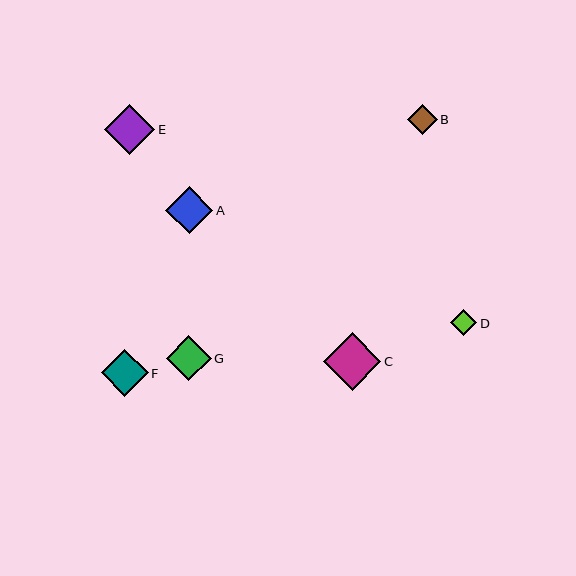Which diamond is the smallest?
Diamond D is the smallest with a size of approximately 26 pixels.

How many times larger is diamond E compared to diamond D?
Diamond E is approximately 1.9 times the size of diamond D.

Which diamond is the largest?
Diamond C is the largest with a size of approximately 58 pixels.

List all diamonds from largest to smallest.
From largest to smallest: C, E, A, F, G, B, D.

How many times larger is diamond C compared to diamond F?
Diamond C is approximately 1.2 times the size of diamond F.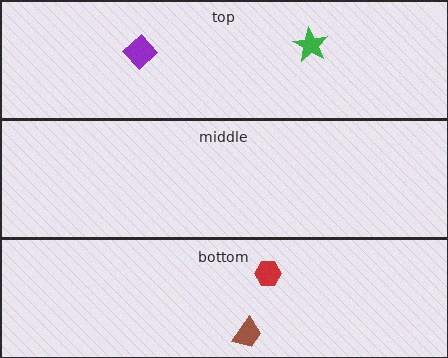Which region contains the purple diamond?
The top region.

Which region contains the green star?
The top region.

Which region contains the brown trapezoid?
The bottom region.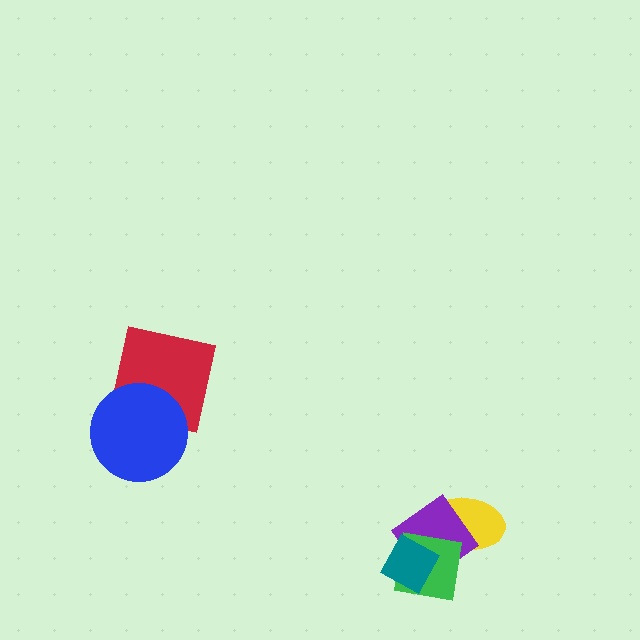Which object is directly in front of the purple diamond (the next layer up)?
The green square is directly in front of the purple diamond.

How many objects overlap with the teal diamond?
2 objects overlap with the teal diamond.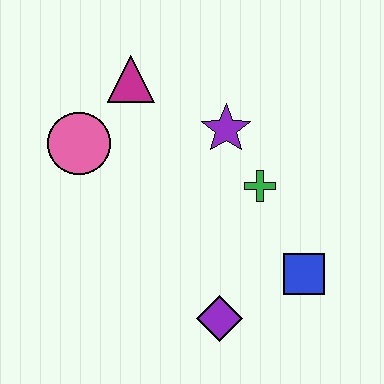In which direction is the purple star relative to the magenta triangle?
The purple star is to the right of the magenta triangle.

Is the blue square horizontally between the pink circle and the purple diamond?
No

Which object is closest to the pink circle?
The magenta triangle is closest to the pink circle.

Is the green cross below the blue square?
No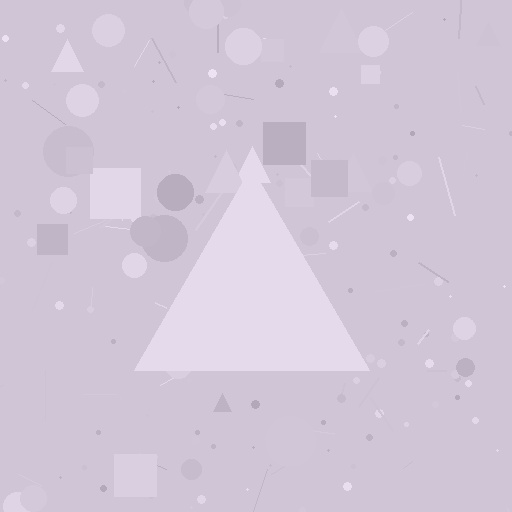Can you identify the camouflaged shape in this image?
The camouflaged shape is a triangle.